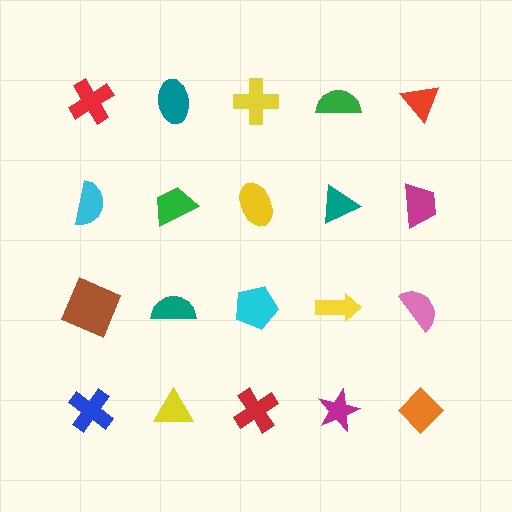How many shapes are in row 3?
5 shapes.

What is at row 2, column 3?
A yellow ellipse.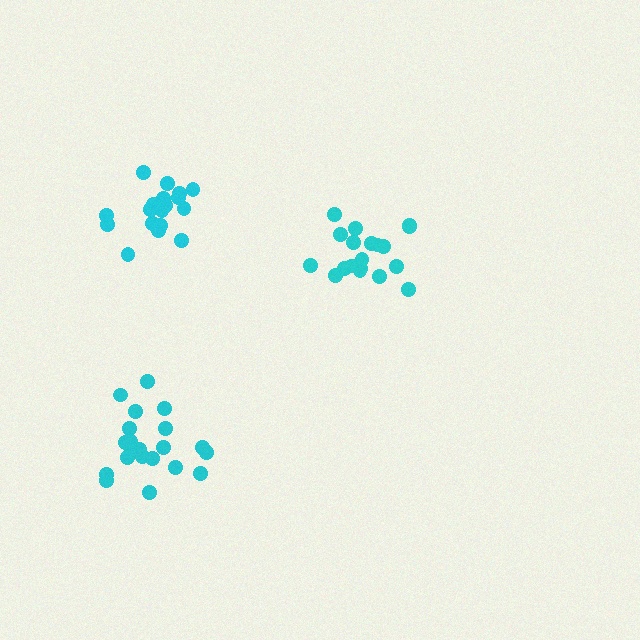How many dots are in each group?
Group 1: 19 dots, Group 2: 20 dots, Group 3: 21 dots (60 total).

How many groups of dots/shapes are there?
There are 3 groups.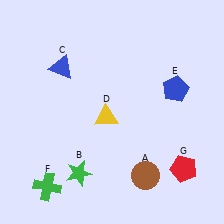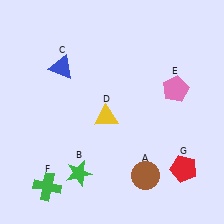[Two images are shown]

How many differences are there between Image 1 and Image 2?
There is 1 difference between the two images.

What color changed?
The pentagon (E) changed from blue in Image 1 to pink in Image 2.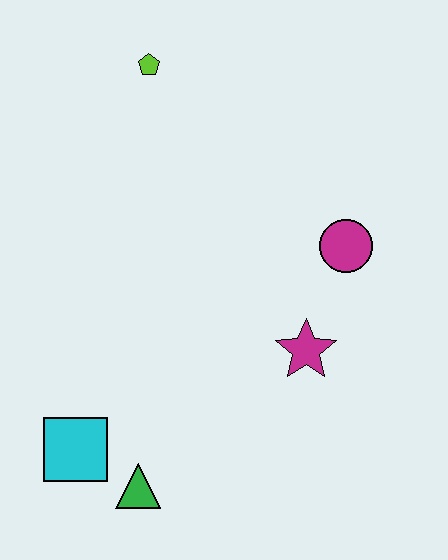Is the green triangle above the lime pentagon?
No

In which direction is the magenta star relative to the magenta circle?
The magenta star is below the magenta circle.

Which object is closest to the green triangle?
The cyan square is closest to the green triangle.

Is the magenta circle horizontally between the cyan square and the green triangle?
No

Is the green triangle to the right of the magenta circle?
No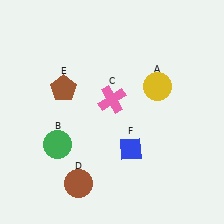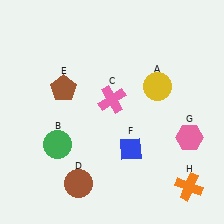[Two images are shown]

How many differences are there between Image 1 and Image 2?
There are 2 differences between the two images.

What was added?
A pink hexagon (G), an orange cross (H) were added in Image 2.